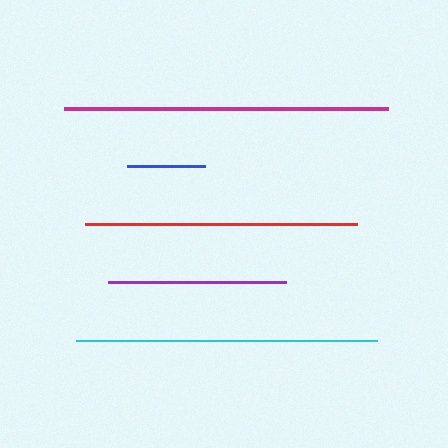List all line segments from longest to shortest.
From longest to shortest: magenta, cyan, red, purple, blue.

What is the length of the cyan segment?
The cyan segment is approximately 301 pixels long.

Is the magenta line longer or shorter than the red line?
The magenta line is longer than the red line.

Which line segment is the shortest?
The blue line is the shortest at approximately 78 pixels.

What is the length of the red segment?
The red segment is approximately 271 pixels long.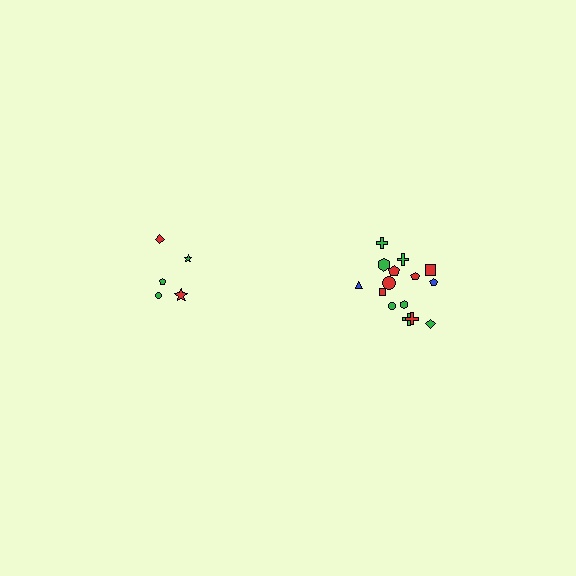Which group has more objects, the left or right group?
The right group.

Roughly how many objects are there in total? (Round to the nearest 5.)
Roughly 20 objects in total.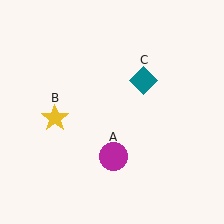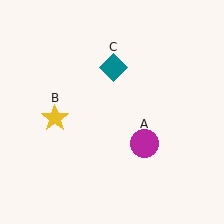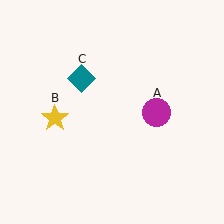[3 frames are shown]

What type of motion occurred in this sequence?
The magenta circle (object A), teal diamond (object C) rotated counterclockwise around the center of the scene.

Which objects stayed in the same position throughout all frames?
Yellow star (object B) remained stationary.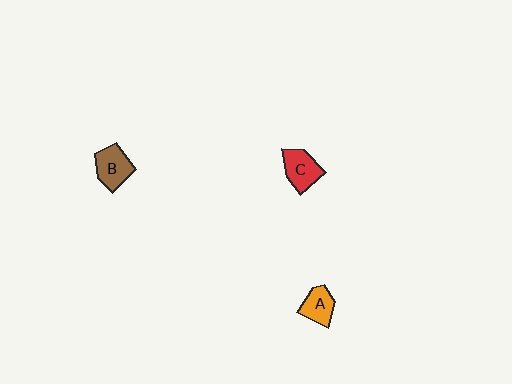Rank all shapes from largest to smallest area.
From largest to smallest: B (brown), C (red), A (orange).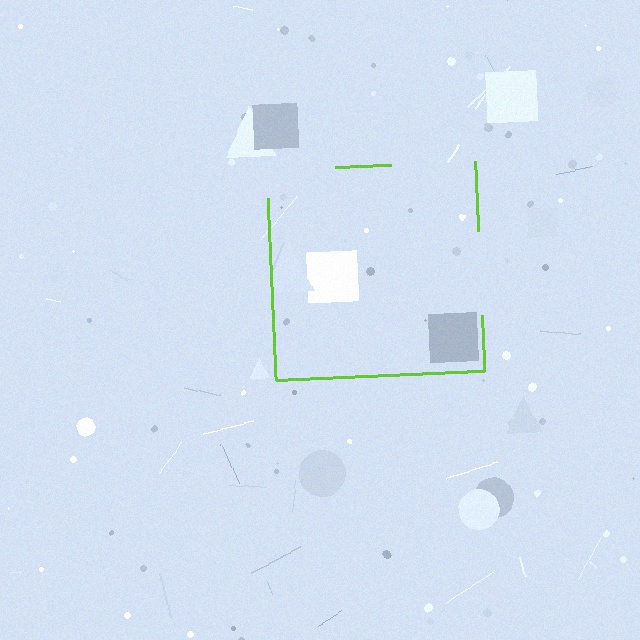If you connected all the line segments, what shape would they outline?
They would outline a square.